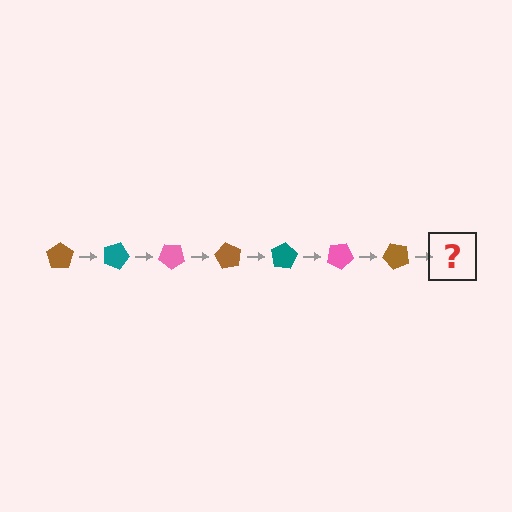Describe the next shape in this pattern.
It should be a teal pentagon, rotated 140 degrees from the start.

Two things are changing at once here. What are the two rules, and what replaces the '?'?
The two rules are that it rotates 20 degrees each step and the color cycles through brown, teal, and pink. The '?' should be a teal pentagon, rotated 140 degrees from the start.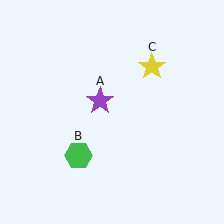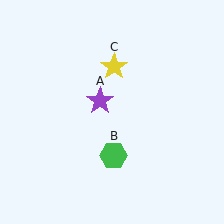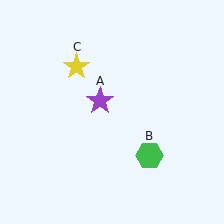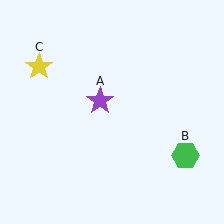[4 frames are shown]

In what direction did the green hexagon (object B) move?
The green hexagon (object B) moved right.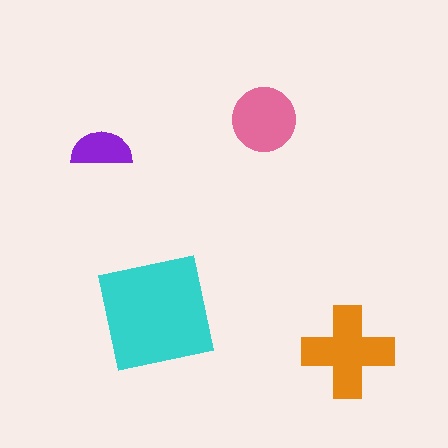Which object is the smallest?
The purple semicircle.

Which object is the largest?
The cyan square.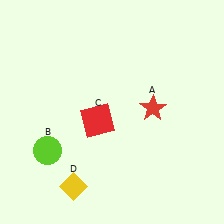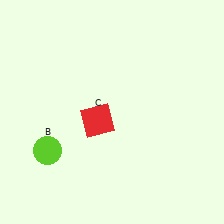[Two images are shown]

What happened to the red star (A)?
The red star (A) was removed in Image 2. It was in the top-right area of Image 1.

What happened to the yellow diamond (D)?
The yellow diamond (D) was removed in Image 2. It was in the bottom-left area of Image 1.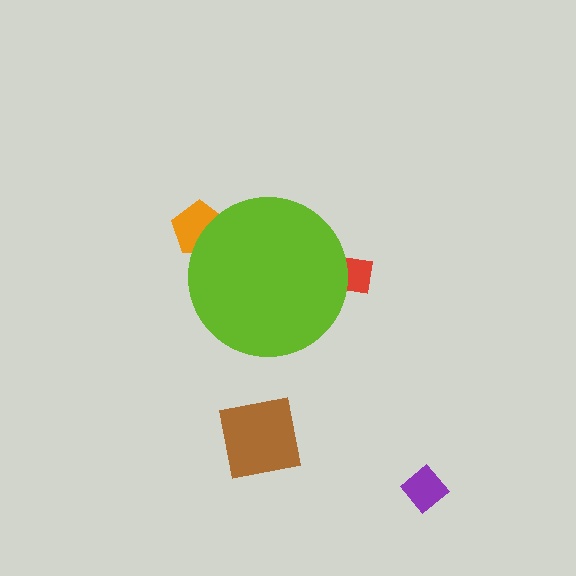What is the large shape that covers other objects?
A lime circle.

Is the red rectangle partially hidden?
Yes, the red rectangle is partially hidden behind the lime circle.